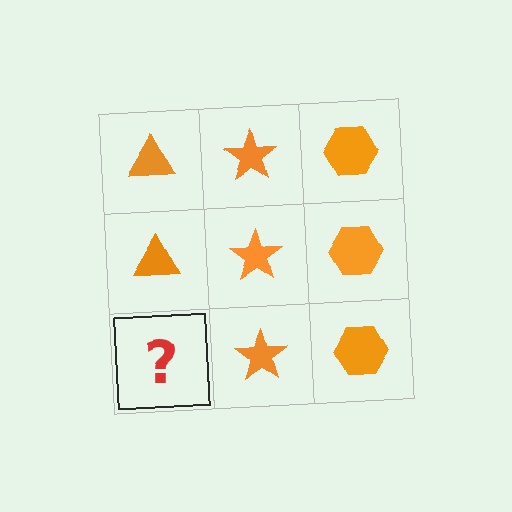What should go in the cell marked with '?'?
The missing cell should contain an orange triangle.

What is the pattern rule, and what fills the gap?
The rule is that each column has a consistent shape. The gap should be filled with an orange triangle.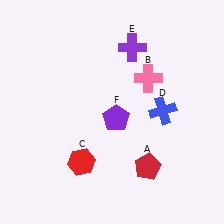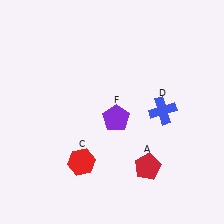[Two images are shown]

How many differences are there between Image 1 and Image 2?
There are 2 differences between the two images.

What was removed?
The purple cross (E), the pink cross (B) were removed in Image 2.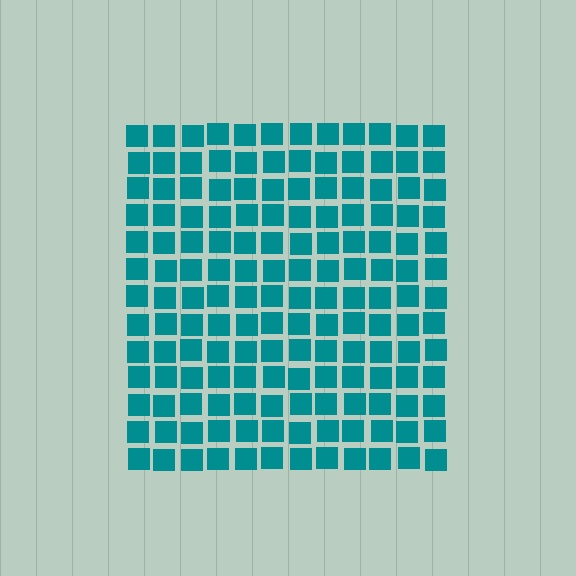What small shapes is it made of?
It is made of small squares.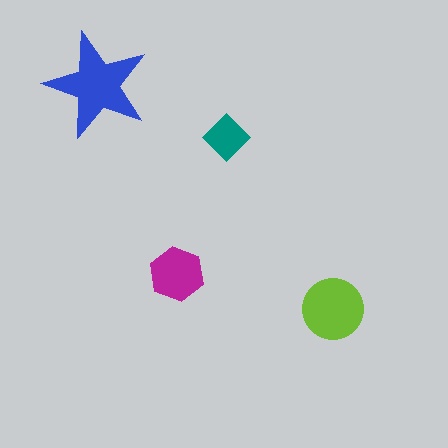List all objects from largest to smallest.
The blue star, the lime circle, the magenta hexagon, the teal diamond.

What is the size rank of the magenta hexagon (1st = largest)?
3rd.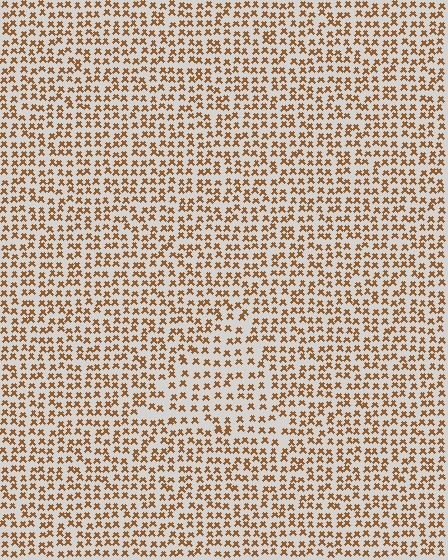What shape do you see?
I see a triangle.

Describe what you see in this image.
The image contains small brown elements arranged at two different densities. A triangle-shaped region is visible where the elements are less densely packed than the surrounding area.